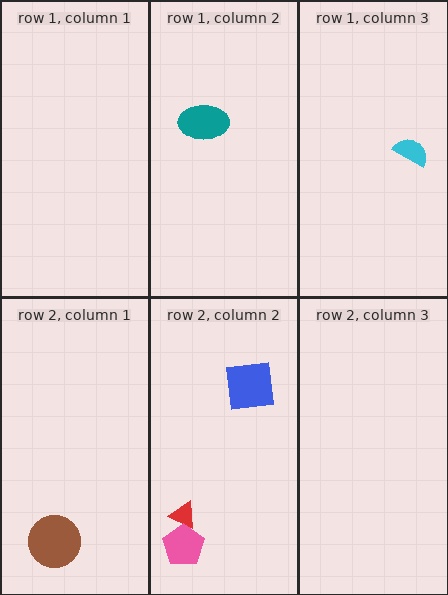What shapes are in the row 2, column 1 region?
The brown circle.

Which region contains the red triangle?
The row 2, column 2 region.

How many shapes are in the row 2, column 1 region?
1.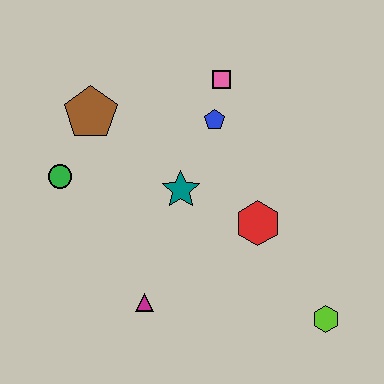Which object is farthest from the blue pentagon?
The lime hexagon is farthest from the blue pentagon.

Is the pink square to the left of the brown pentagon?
No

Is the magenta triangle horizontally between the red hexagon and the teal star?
No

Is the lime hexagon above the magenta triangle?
No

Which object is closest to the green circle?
The brown pentagon is closest to the green circle.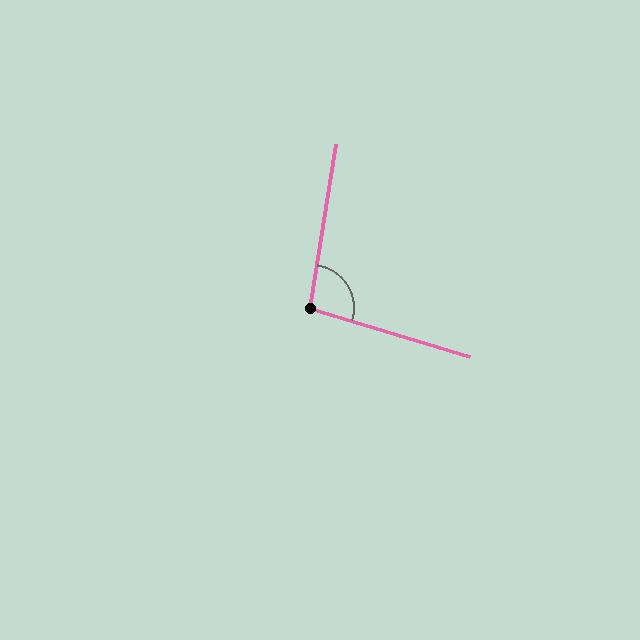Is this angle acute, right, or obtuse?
It is obtuse.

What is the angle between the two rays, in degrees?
Approximately 98 degrees.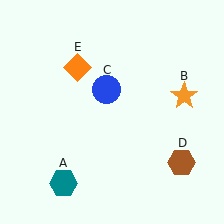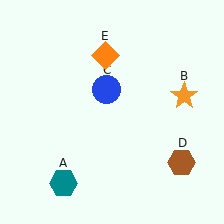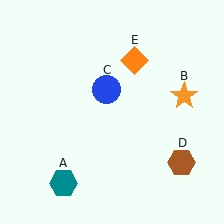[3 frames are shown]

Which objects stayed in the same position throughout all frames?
Teal hexagon (object A) and orange star (object B) and blue circle (object C) and brown hexagon (object D) remained stationary.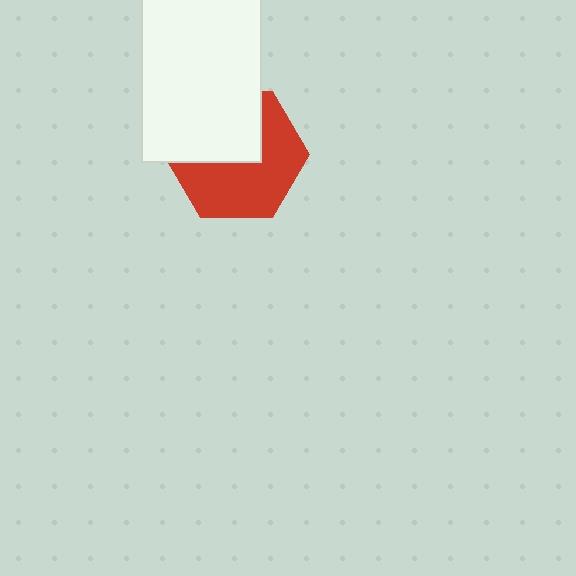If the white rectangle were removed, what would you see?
You would see the complete red hexagon.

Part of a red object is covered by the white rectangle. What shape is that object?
It is a hexagon.